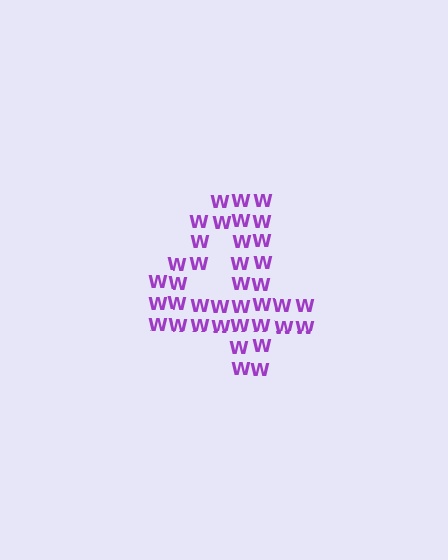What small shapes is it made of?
It is made of small letter W's.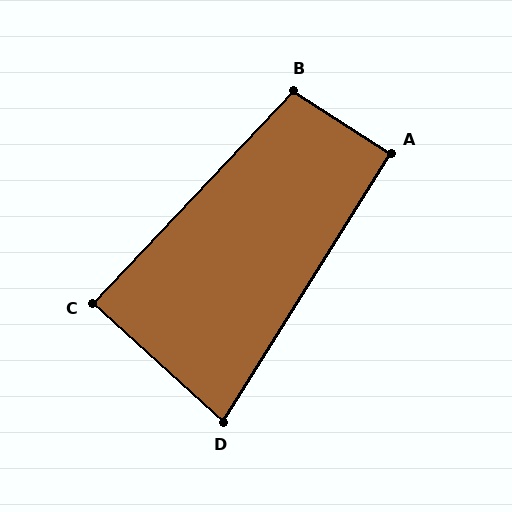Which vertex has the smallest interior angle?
D, at approximately 80 degrees.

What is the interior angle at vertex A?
Approximately 91 degrees (approximately right).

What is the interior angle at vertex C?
Approximately 89 degrees (approximately right).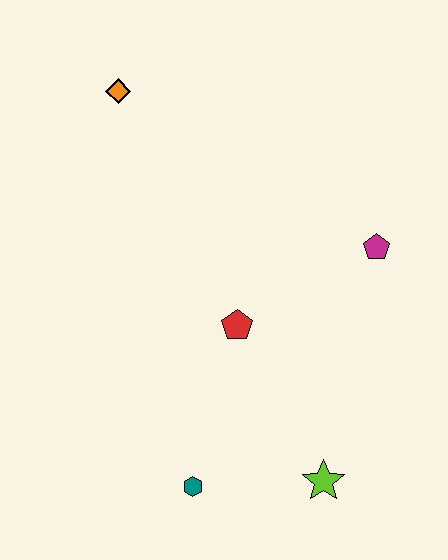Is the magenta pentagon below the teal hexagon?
No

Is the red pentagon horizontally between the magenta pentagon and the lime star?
No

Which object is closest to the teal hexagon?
The lime star is closest to the teal hexagon.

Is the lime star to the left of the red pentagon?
No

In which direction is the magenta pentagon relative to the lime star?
The magenta pentagon is above the lime star.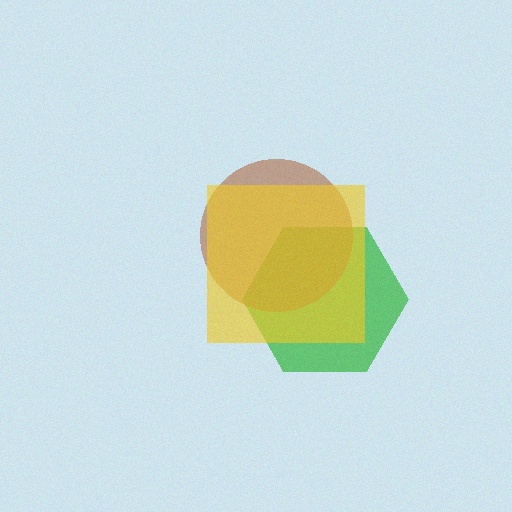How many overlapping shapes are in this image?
There are 3 overlapping shapes in the image.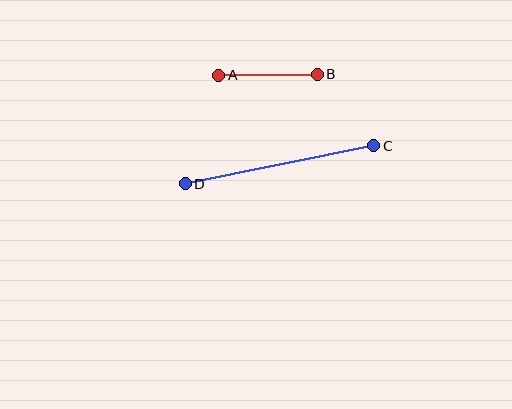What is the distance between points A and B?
The distance is approximately 99 pixels.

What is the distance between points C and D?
The distance is approximately 192 pixels.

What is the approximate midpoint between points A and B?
The midpoint is at approximately (268, 75) pixels.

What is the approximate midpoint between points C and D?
The midpoint is at approximately (279, 165) pixels.